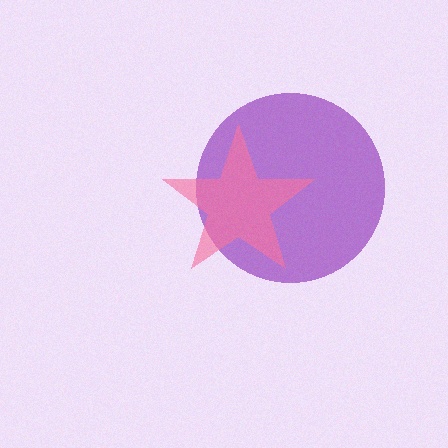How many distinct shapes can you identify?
There are 2 distinct shapes: a purple circle, a pink star.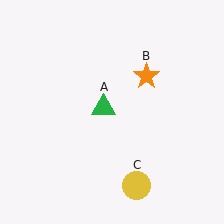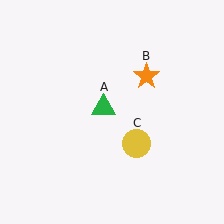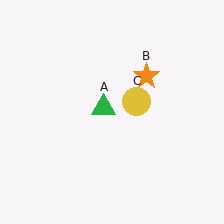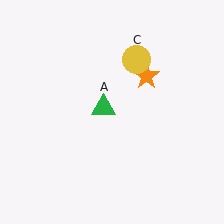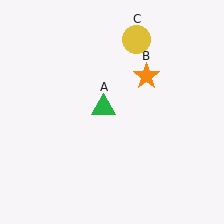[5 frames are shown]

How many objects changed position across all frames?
1 object changed position: yellow circle (object C).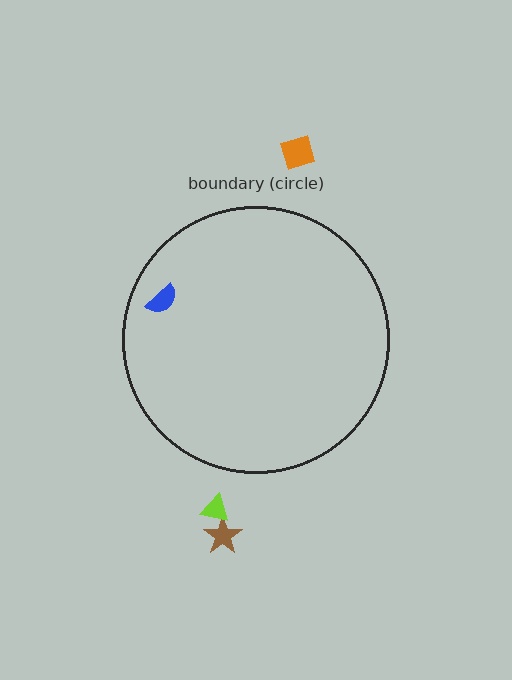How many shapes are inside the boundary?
1 inside, 3 outside.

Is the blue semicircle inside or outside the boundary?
Inside.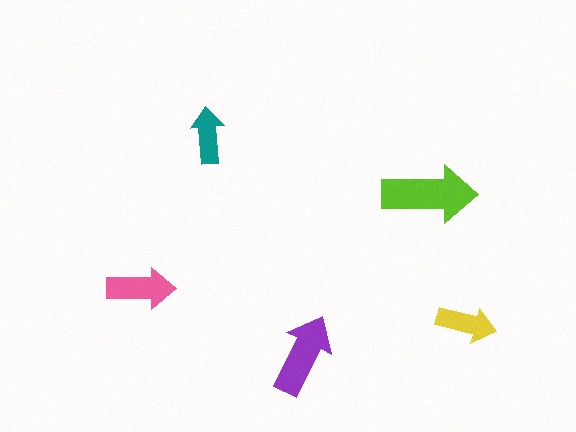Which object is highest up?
The teal arrow is topmost.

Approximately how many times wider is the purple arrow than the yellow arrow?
About 1.5 times wider.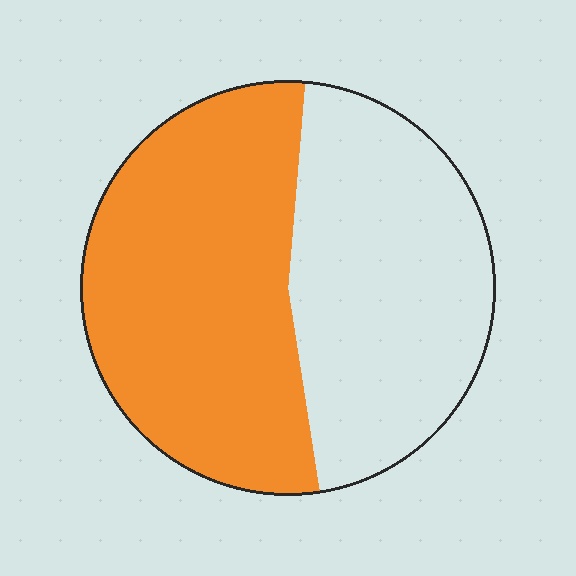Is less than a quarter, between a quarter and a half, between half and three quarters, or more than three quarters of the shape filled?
Between half and three quarters.